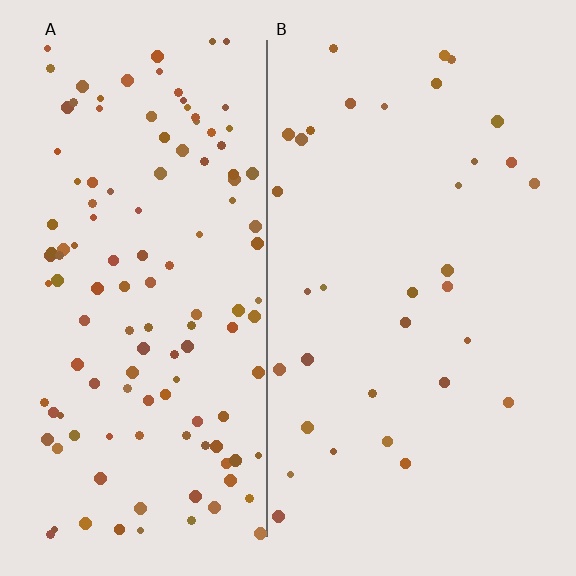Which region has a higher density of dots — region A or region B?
A (the left).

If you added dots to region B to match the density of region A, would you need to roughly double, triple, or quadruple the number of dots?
Approximately quadruple.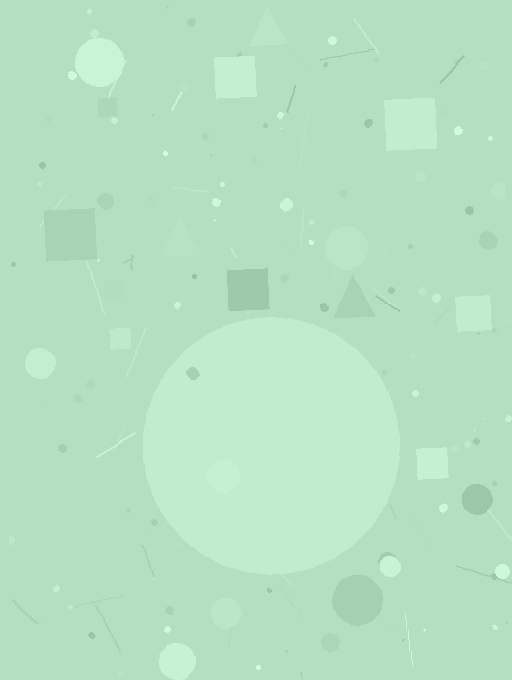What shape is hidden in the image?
A circle is hidden in the image.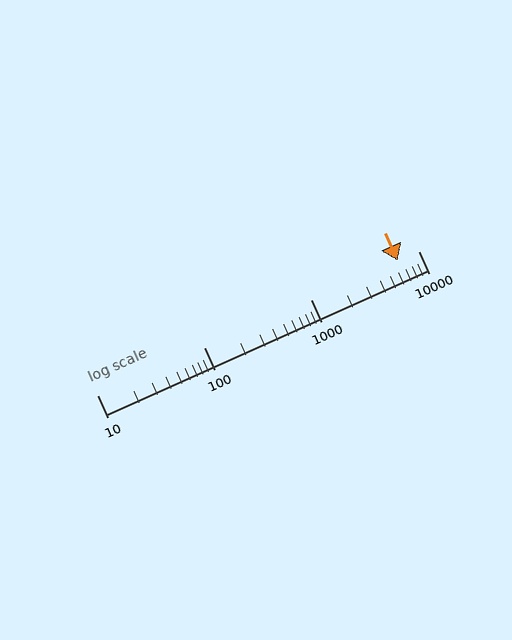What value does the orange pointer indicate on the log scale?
The pointer indicates approximately 6400.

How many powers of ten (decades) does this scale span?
The scale spans 3 decades, from 10 to 10000.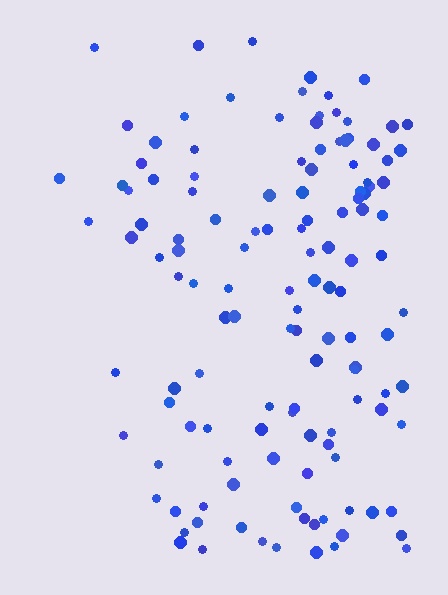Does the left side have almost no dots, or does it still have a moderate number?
Still a moderate number, just noticeably fewer than the right.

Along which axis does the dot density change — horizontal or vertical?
Horizontal.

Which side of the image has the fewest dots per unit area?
The left.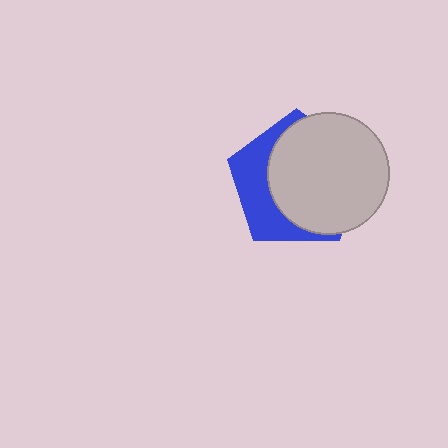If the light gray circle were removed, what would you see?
You would see the complete blue pentagon.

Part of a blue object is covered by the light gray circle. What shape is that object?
It is a pentagon.